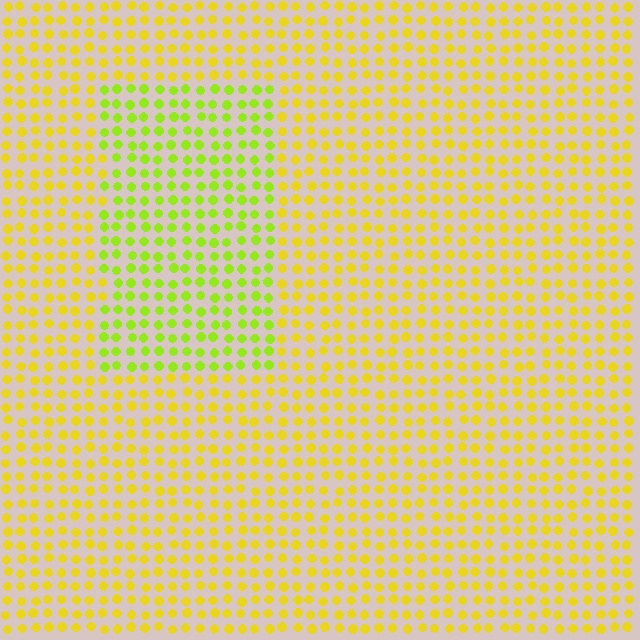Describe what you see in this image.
The image is filled with small yellow elements in a uniform arrangement. A rectangle-shaped region is visible where the elements are tinted to a slightly different hue, forming a subtle color boundary.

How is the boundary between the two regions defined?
The boundary is defined purely by a slight shift in hue (about 31 degrees). Spacing, size, and orientation are identical on both sides.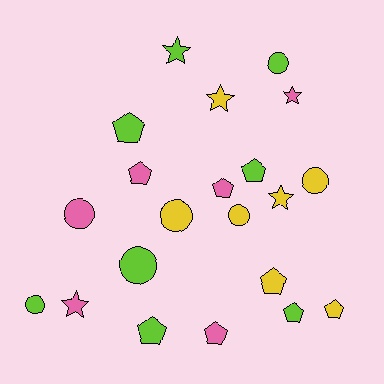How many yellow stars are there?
There are 2 yellow stars.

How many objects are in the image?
There are 21 objects.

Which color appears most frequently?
Lime, with 8 objects.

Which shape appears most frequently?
Pentagon, with 9 objects.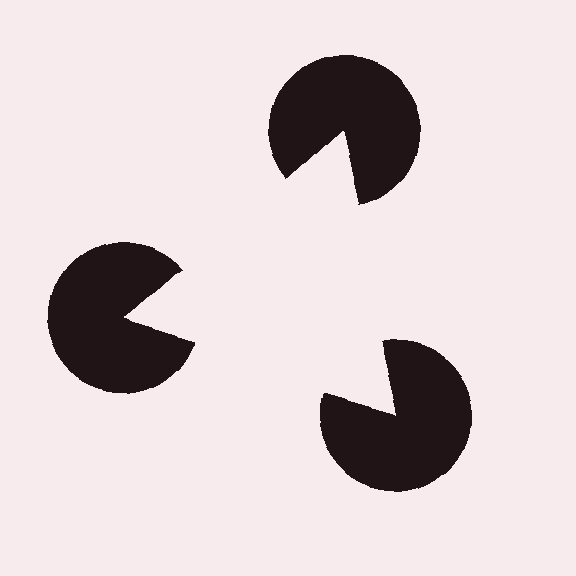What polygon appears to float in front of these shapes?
An illusory triangle — its edges are inferred from the aligned wedge cuts in the pac-man discs, not physically drawn.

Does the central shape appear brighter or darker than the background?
It typically appears slightly brighter than the background, even though no actual brightness change is drawn.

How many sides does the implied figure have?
3 sides.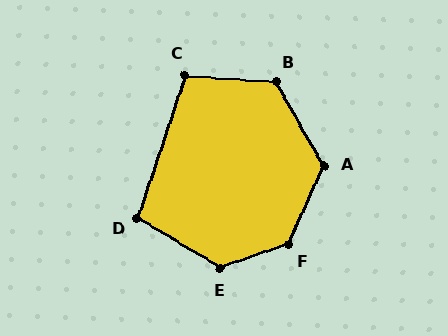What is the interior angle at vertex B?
Approximately 124 degrees (obtuse).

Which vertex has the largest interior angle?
F, at approximately 133 degrees.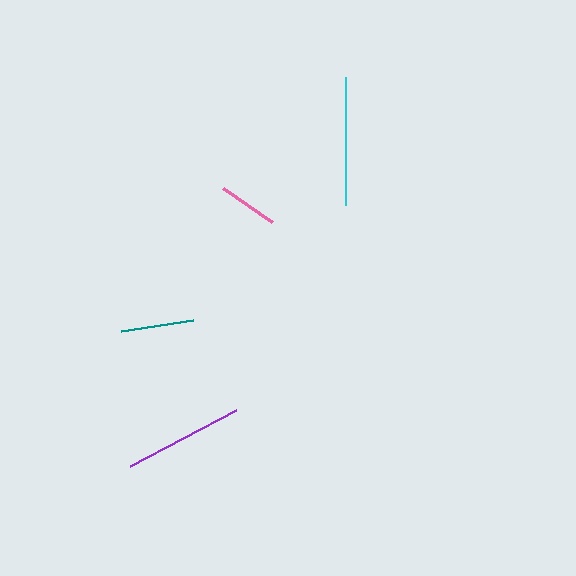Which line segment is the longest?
The cyan line is the longest at approximately 128 pixels.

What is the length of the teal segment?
The teal segment is approximately 72 pixels long.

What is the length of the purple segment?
The purple segment is approximately 120 pixels long.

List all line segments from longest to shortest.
From longest to shortest: cyan, purple, teal, pink.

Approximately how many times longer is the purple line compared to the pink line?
The purple line is approximately 2.0 times the length of the pink line.